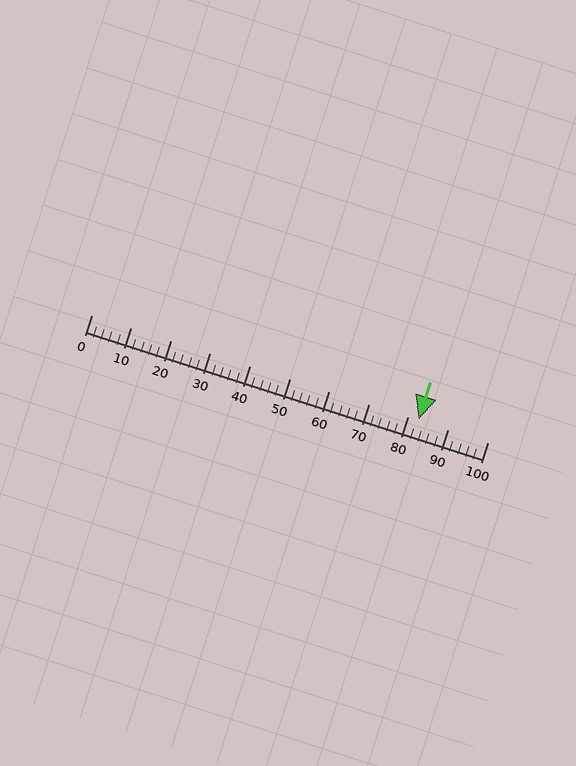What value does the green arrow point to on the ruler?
The green arrow points to approximately 83.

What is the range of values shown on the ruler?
The ruler shows values from 0 to 100.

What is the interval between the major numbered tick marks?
The major tick marks are spaced 10 units apart.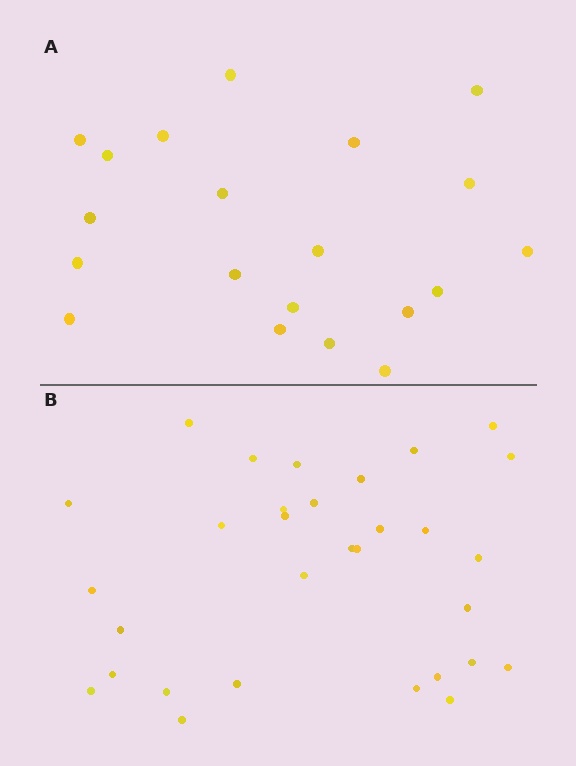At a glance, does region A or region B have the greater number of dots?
Region B (the bottom region) has more dots.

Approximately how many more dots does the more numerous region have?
Region B has roughly 12 or so more dots than region A.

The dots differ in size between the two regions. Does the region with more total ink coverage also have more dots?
No. Region A has more total ink coverage because its dots are larger, but region B actually contains more individual dots. Total area can be misleading — the number of items is what matters here.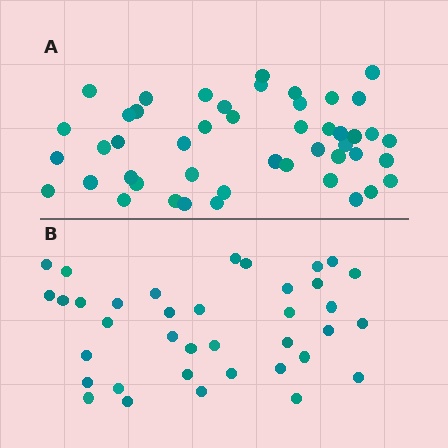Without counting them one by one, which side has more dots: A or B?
Region A (the top region) has more dots.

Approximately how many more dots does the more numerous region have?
Region A has roughly 10 or so more dots than region B.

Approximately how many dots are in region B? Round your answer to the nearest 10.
About 40 dots. (The exact count is 37, which rounds to 40.)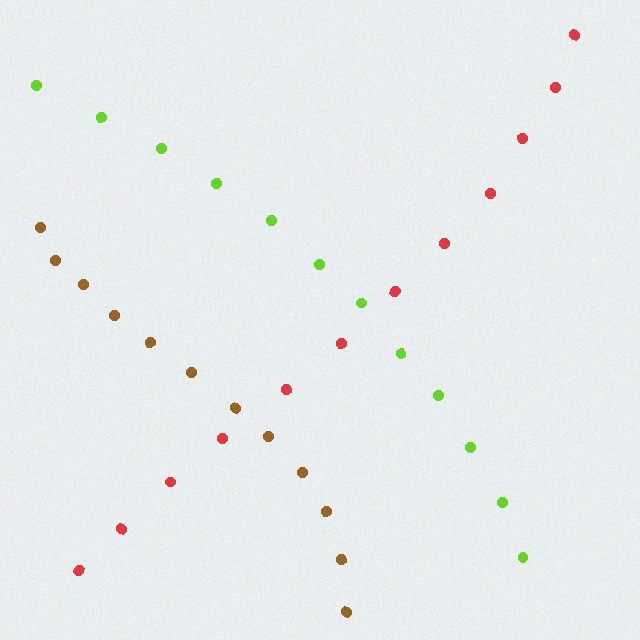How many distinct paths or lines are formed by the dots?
There are 3 distinct paths.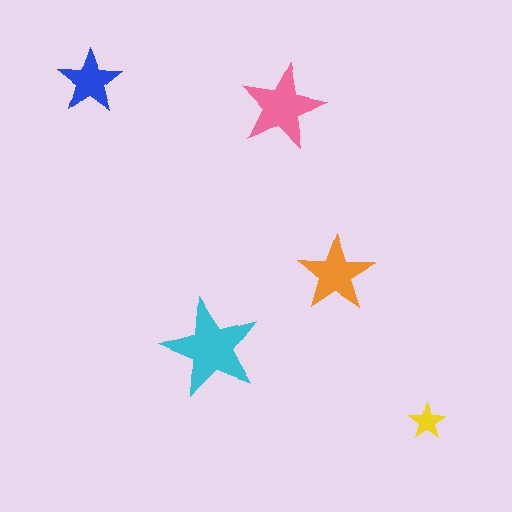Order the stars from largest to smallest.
the cyan one, the pink one, the orange one, the blue one, the yellow one.